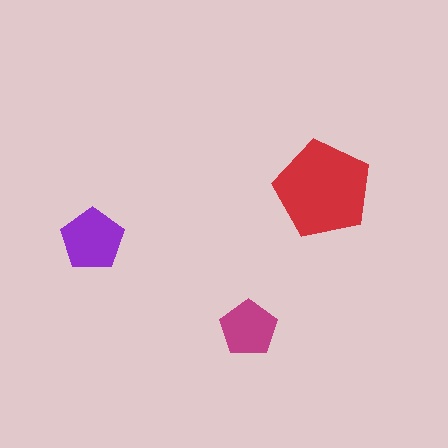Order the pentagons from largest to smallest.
the red one, the purple one, the magenta one.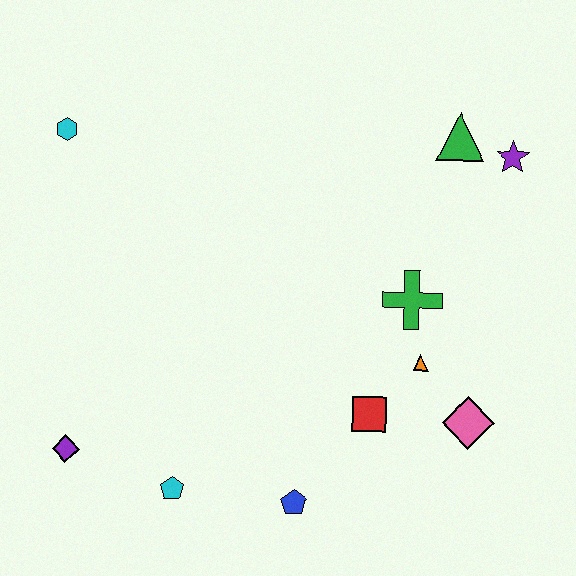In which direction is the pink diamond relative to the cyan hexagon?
The pink diamond is to the right of the cyan hexagon.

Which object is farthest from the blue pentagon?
The cyan hexagon is farthest from the blue pentagon.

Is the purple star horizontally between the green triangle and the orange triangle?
No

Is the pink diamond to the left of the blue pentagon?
No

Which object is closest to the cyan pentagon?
The purple diamond is closest to the cyan pentagon.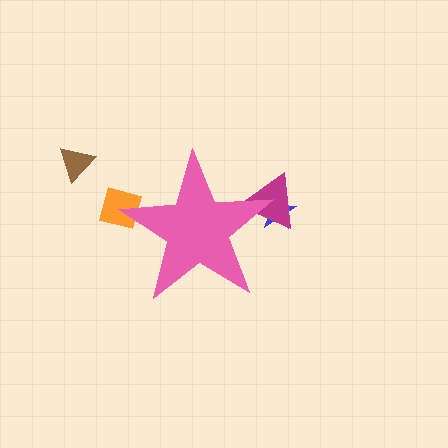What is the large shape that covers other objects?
A pink star.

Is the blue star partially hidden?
Yes, the blue star is partially hidden behind the pink star.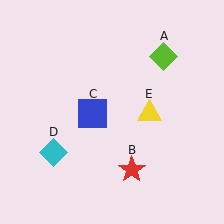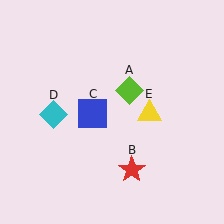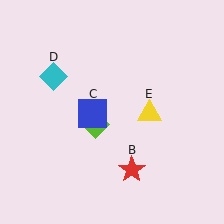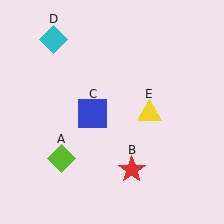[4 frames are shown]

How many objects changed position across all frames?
2 objects changed position: lime diamond (object A), cyan diamond (object D).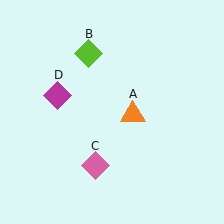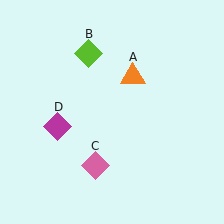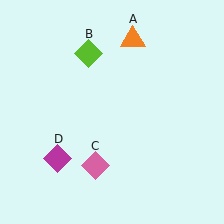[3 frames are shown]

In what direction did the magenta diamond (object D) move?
The magenta diamond (object D) moved down.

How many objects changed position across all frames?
2 objects changed position: orange triangle (object A), magenta diamond (object D).